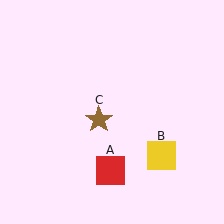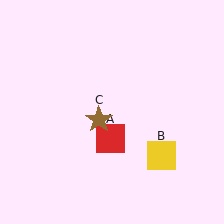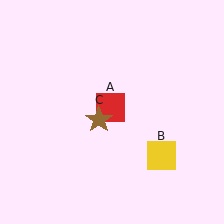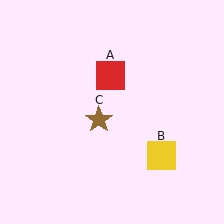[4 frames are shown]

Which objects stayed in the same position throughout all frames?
Yellow square (object B) and brown star (object C) remained stationary.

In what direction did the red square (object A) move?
The red square (object A) moved up.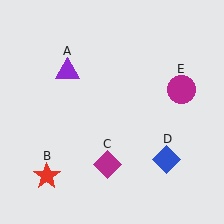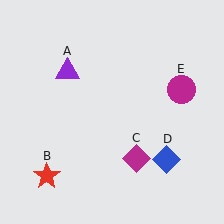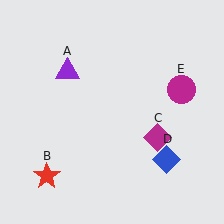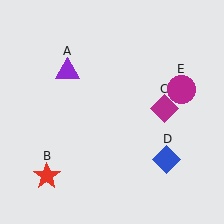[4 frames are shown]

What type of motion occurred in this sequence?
The magenta diamond (object C) rotated counterclockwise around the center of the scene.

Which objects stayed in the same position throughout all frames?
Purple triangle (object A) and red star (object B) and blue diamond (object D) and magenta circle (object E) remained stationary.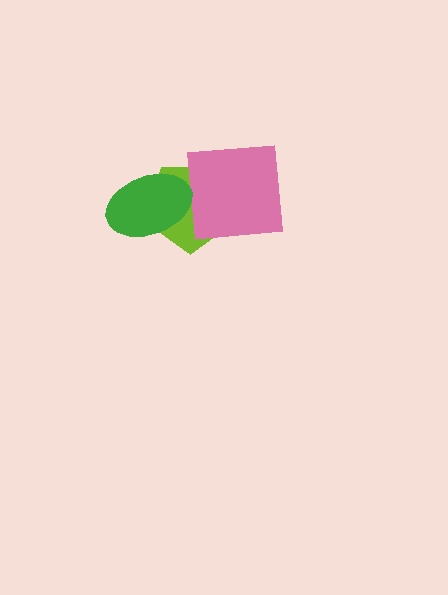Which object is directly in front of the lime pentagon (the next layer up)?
The pink square is directly in front of the lime pentagon.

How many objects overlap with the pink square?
1 object overlaps with the pink square.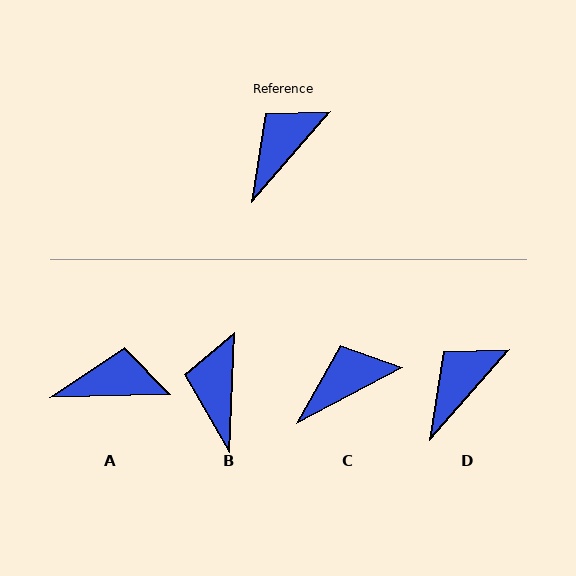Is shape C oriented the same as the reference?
No, it is off by about 21 degrees.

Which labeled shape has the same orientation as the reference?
D.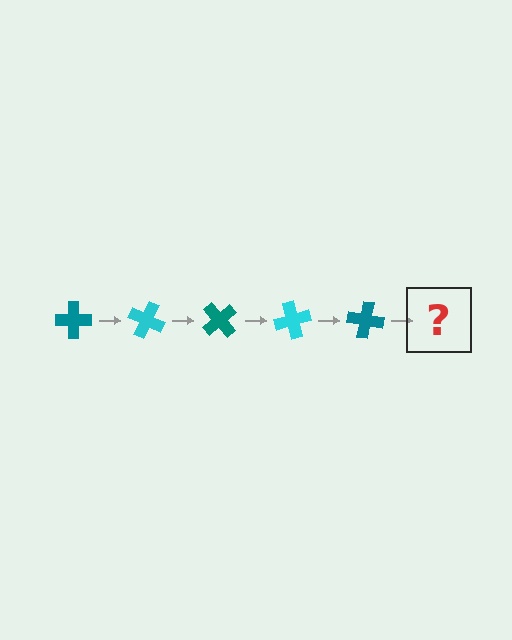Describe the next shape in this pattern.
It should be a cyan cross, rotated 125 degrees from the start.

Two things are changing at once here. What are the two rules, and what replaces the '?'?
The two rules are that it rotates 25 degrees each step and the color cycles through teal and cyan. The '?' should be a cyan cross, rotated 125 degrees from the start.